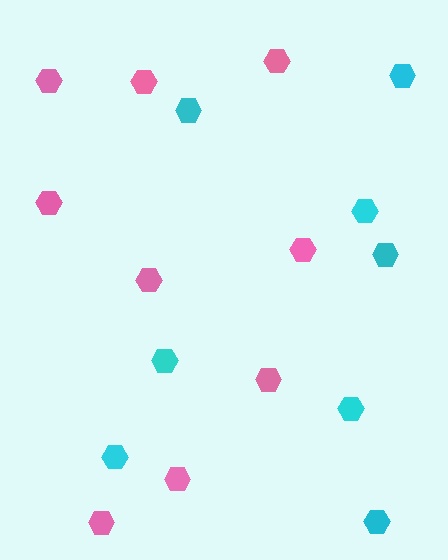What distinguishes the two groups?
There are 2 groups: one group of pink hexagons (9) and one group of cyan hexagons (8).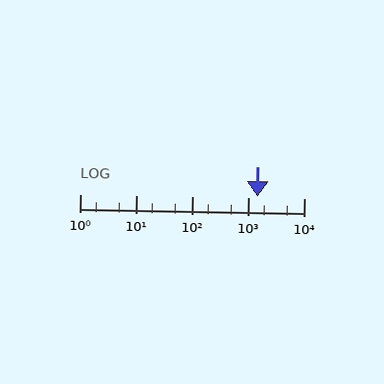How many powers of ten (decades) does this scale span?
The scale spans 4 decades, from 1 to 10000.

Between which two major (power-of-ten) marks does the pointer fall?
The pointer is between 1000 and 10000.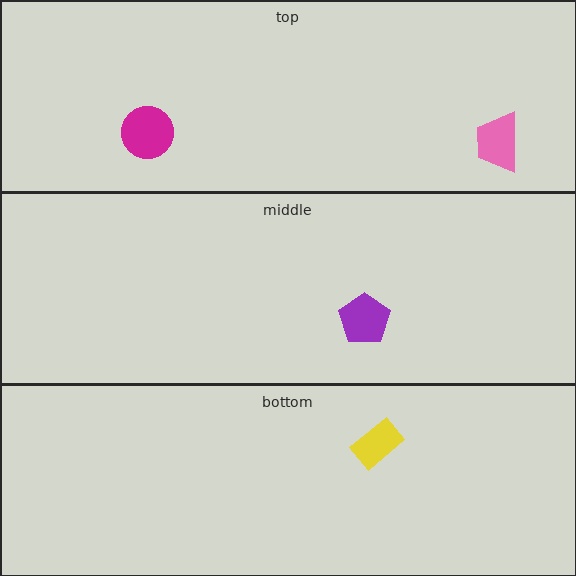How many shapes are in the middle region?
1.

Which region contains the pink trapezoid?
The top region.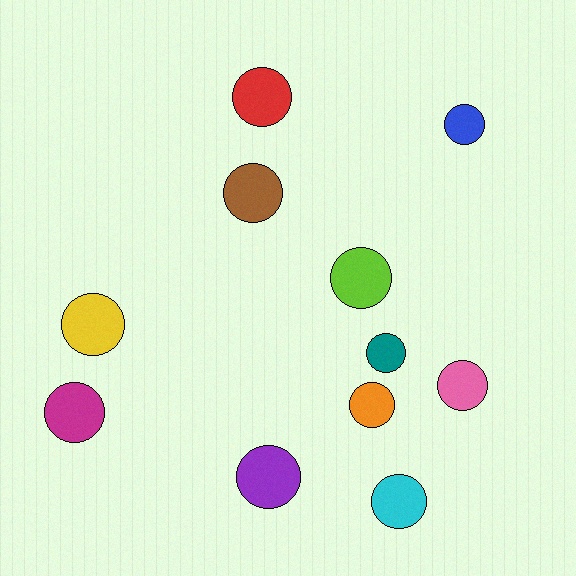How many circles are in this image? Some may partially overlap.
There are 11 circles.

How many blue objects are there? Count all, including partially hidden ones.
There is 1 blue object.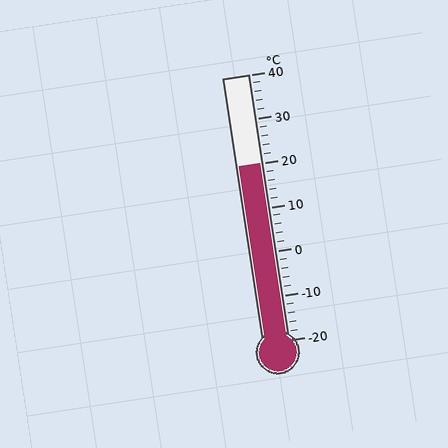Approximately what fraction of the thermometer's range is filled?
The thermometer is filled to approximately 65% of its range.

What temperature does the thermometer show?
The thermometer shows approximately 20°C.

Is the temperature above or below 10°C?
The temperature is above 10°C.